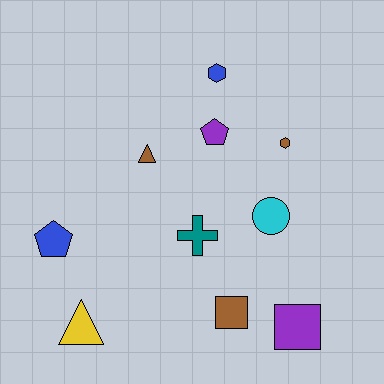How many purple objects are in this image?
There are 2 purple objects.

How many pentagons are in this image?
There are 2 pentagons.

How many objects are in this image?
There are 10 objects.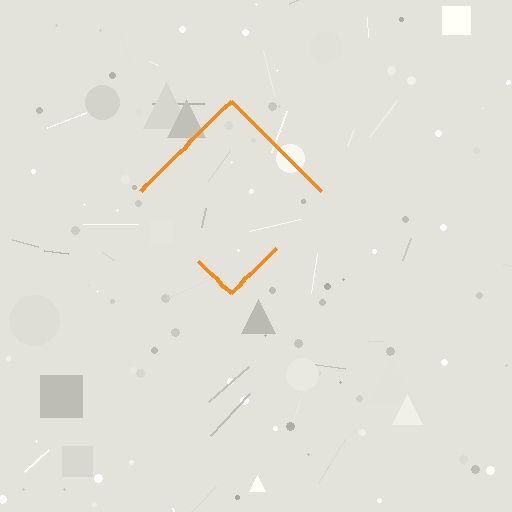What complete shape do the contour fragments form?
The contour fragments form a diamond.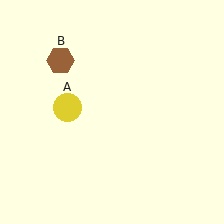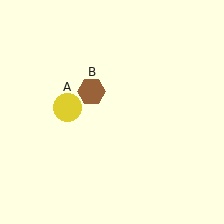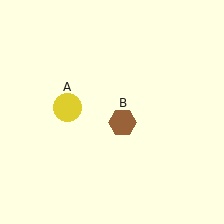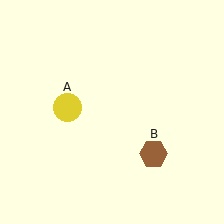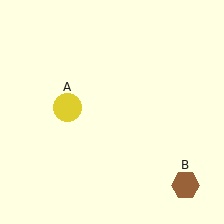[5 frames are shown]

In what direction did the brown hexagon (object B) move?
The brown hexagon (object B) moved down and to the right.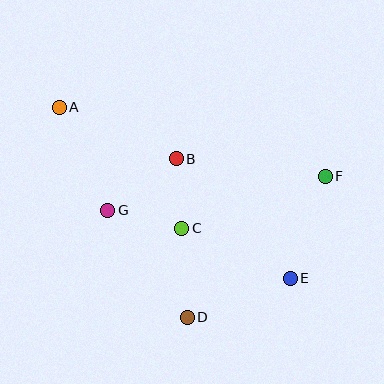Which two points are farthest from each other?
Points A and E are farthest from each other.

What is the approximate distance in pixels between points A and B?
The distance between A and B is approximately 128 pixels.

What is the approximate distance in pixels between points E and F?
The distance between E and F is approximately 108 pixels.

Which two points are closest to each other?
Points B and C are closest to each other.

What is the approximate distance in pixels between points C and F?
The distance between C and F is approximately 153 pixels.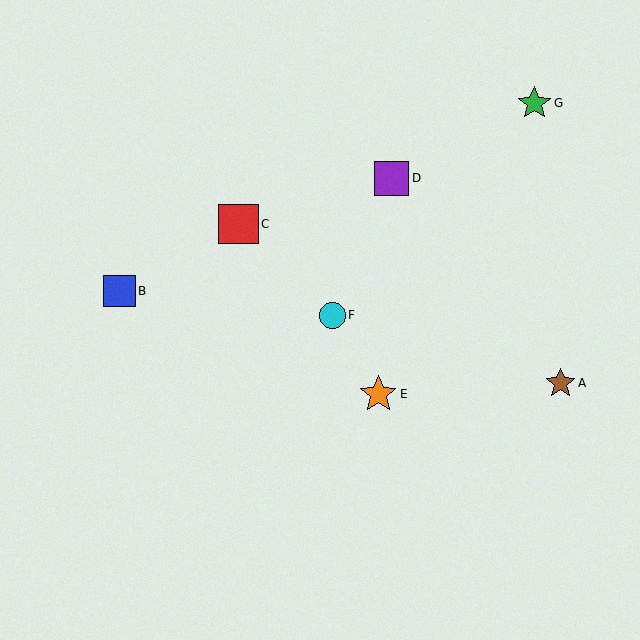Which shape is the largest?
The red square (labeled C) is the largest.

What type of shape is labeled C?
Shape C is a red square.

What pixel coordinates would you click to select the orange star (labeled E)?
Click at (378, 394) to select the orange star E.